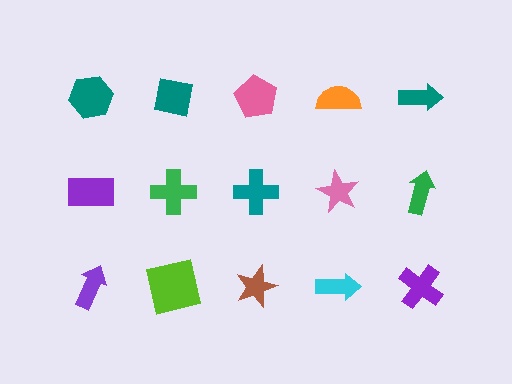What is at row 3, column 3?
A brown star.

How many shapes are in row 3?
5 shapes.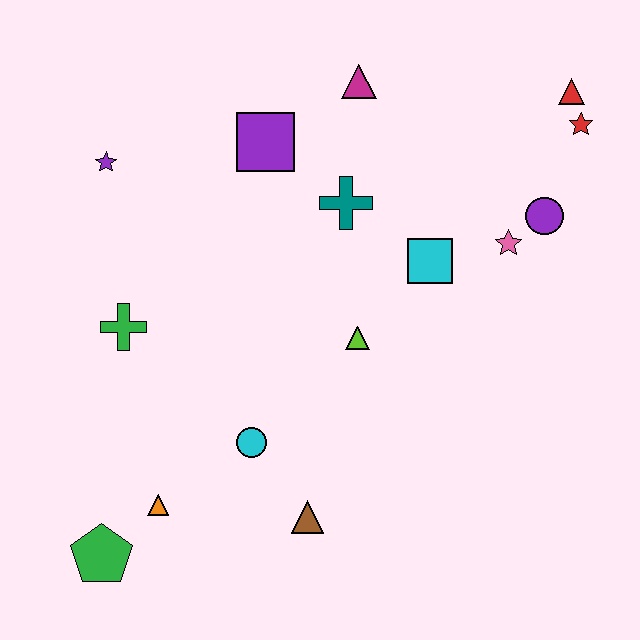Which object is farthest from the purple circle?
The green pentagon is farthest from the purple circle.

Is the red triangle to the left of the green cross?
No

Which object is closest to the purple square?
The teal cross is closest to the purple square.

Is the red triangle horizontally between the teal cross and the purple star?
No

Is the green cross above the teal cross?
No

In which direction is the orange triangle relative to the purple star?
The orange triangle is below the purple star.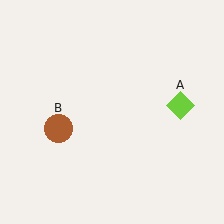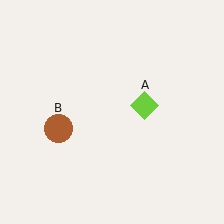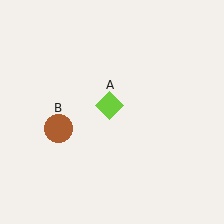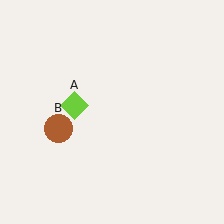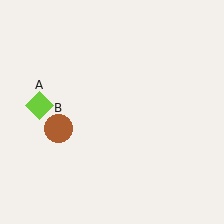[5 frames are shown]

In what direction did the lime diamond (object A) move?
The lime diamond (object A) moved left.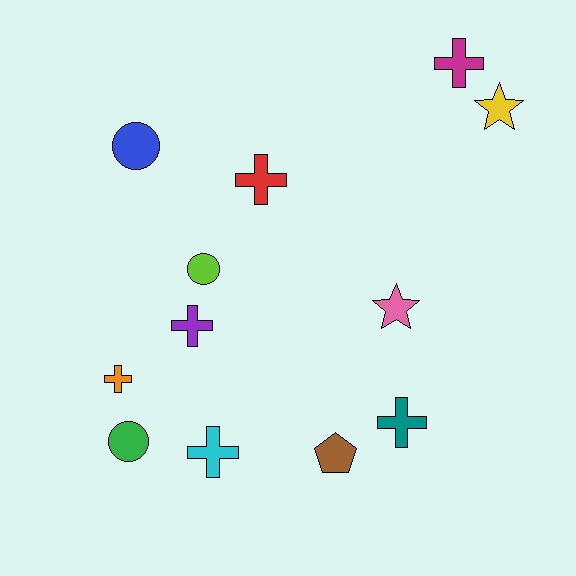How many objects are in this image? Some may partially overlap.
There are 12 objects.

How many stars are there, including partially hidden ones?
There are 2 stars.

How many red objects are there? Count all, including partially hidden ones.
There is 1 red object.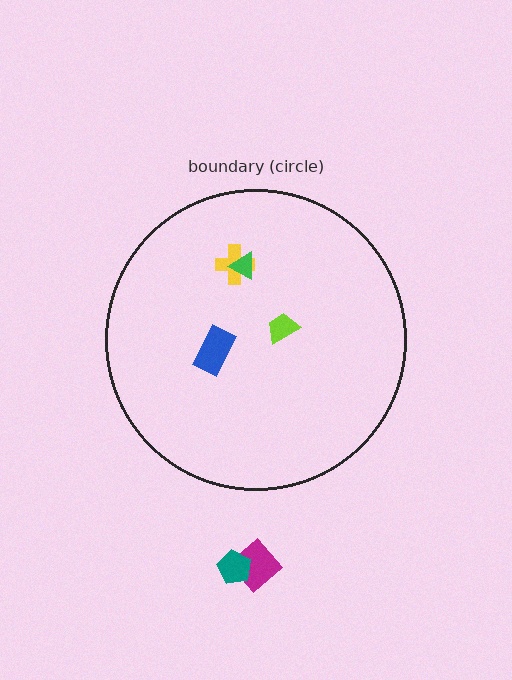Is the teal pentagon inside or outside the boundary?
Outside.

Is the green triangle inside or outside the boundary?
Inside.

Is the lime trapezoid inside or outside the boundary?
Inside.